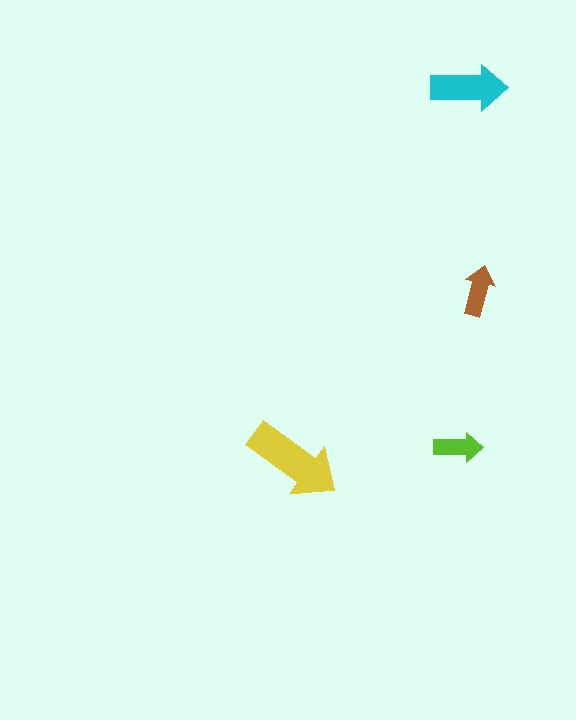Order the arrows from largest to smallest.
the yellow one, the cyan one, the brown one, the lime one.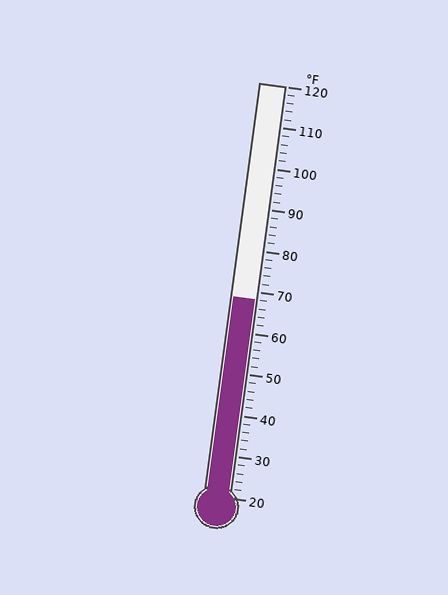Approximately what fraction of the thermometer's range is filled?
The thermometer is filled to approximately 50% of its range.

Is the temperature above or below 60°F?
The temperature is above 60°F.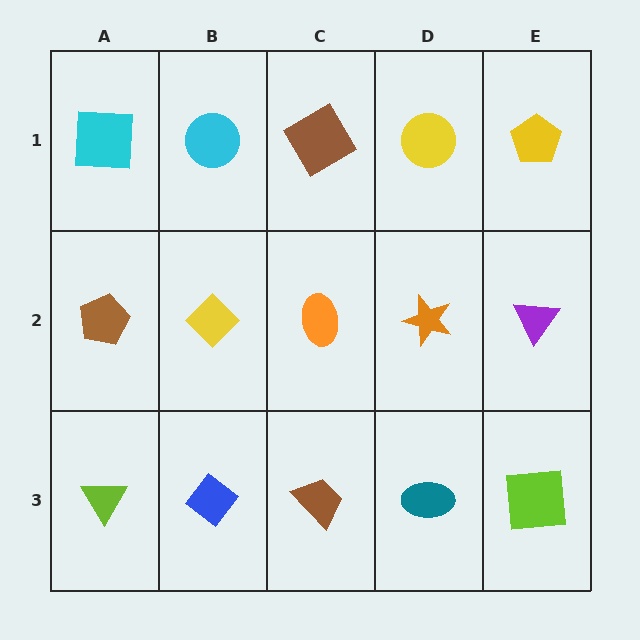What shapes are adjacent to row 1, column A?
A brown pentagon (row 2, column A), a cyan circle (row 1, column B).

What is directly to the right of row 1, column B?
A brown diamond.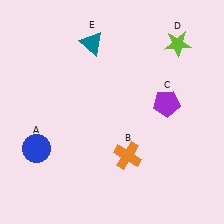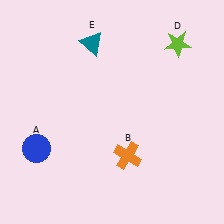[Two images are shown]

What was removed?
The purple pentagon (C) was removed in Image 2.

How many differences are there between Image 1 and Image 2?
There is 1 difference between the two images.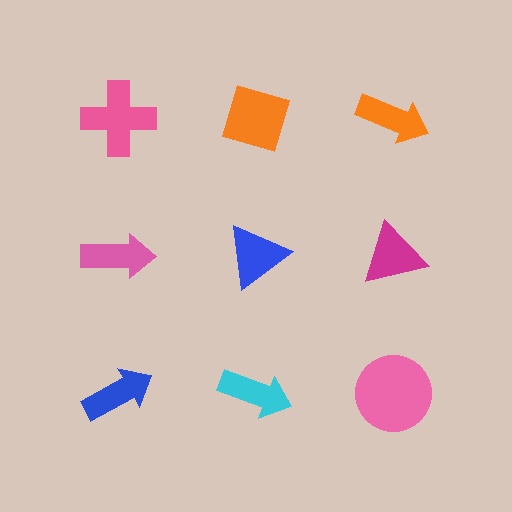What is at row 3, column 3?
A pink circle.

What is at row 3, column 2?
A cyan arrow.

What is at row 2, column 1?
A pink arrow.